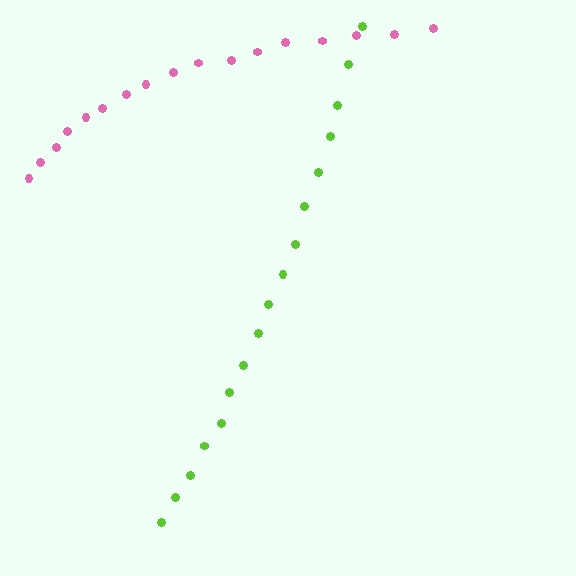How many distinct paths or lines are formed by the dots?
There are 2 distinct paths.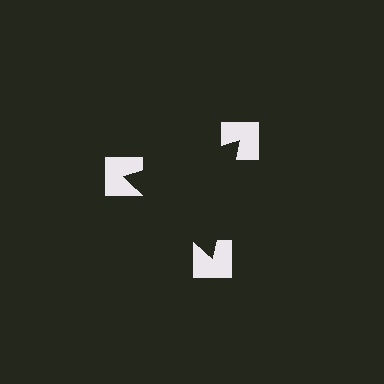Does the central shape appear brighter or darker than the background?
It typically appears slightly darker than the background, even though no actual brightness change is drawn.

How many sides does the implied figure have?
3 sides.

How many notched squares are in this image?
There are 3 — one at each vertex of the illusory triangle.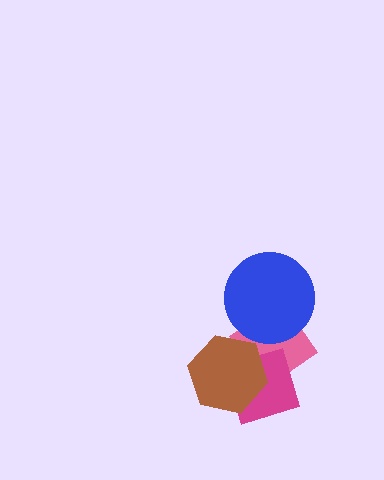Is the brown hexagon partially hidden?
No, no other shape covers it.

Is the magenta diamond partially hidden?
Yes, it is partially covered by another shape.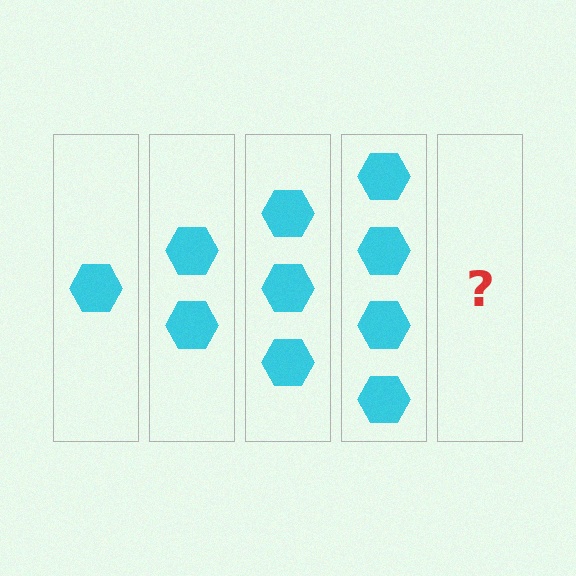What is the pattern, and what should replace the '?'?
The pattern is that each step adds one more hexagon. The '?' should be 5 hexagons.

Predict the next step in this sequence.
The next step is 5 hexagons.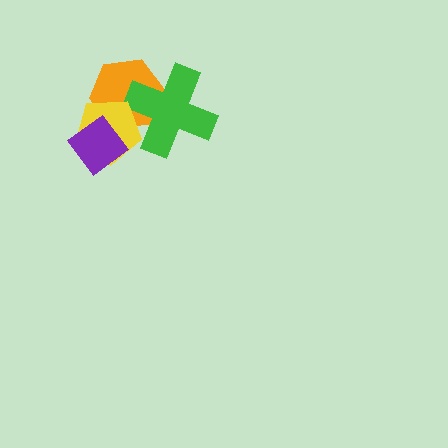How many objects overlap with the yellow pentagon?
3 objects overlap with the yellow pentagon.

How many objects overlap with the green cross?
2 objects overlap with the green cross.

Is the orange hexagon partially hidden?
Yes, it is partially covered by another shape.